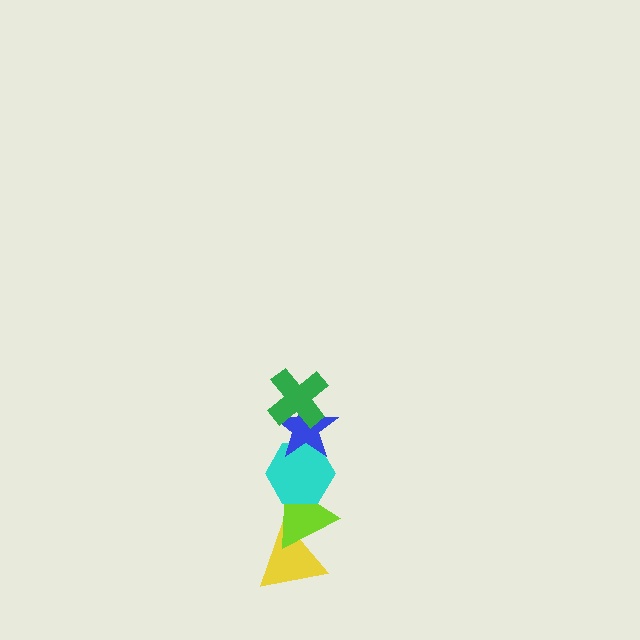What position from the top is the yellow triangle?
The yellow triangle is 5th from the top.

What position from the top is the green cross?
The green cross is 1st from the top.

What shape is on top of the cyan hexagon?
The blue star is on top of the cyan hexagon.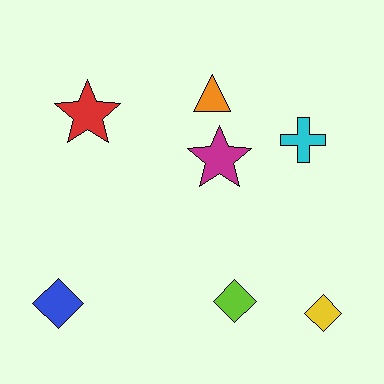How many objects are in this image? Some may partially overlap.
There are 7 objects.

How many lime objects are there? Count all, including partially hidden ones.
There is 1 lime object.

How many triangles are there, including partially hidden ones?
There is 1 triangle.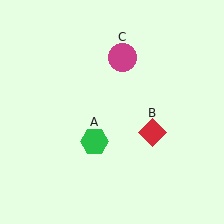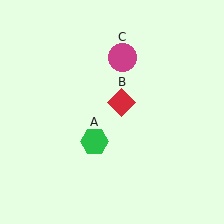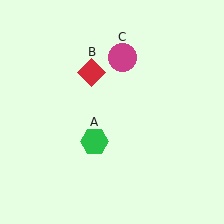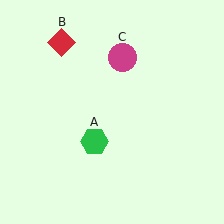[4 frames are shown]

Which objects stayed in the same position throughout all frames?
Green hexagon (object A) and magenta circle (object C) remained stationary.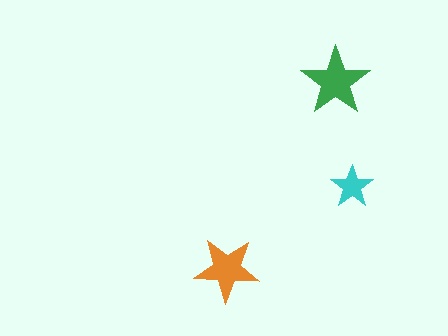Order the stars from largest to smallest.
the green one, the orange one, the cyan one.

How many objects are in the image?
There are 3 objects in the image.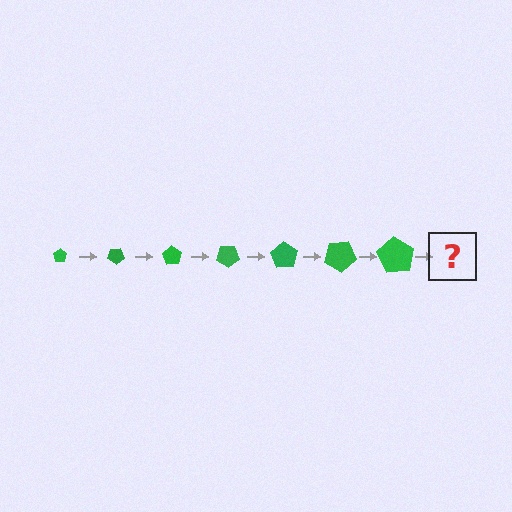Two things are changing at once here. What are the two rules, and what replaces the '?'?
The two rules are that the pentagon grows larger each step and it rotates 35 degrees each step. The '?' should be a pentagon, larger than the previous one and rotated 245 degrees from the start.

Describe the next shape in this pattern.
It should be a pentagon, larger than the previous one and rotated 245 degrees from the start.